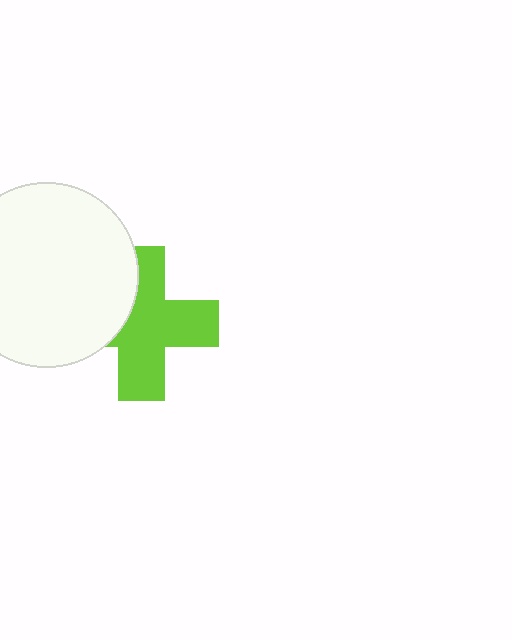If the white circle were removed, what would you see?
You would see the complete lime cross.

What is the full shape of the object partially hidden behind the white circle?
The partially hidden object is a lime cross.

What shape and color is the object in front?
The object in front is a white circle.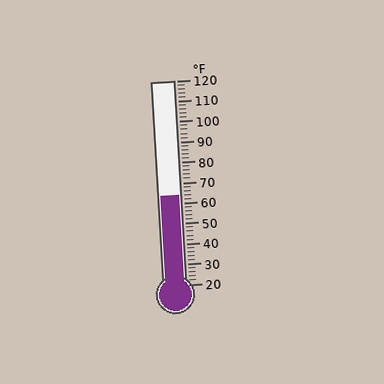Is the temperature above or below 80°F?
The temperature is below 80°F.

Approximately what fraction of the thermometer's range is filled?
The thermometer is filled to approximately 45% of its range.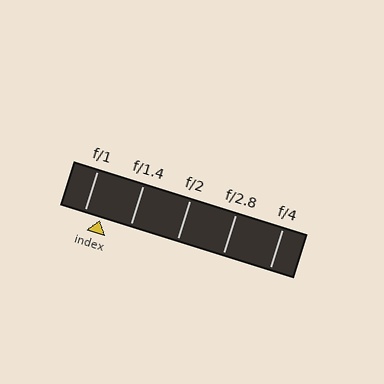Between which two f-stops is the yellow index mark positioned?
The index mark is between f/1 and f/1.4.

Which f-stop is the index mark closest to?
The index mark is closest to f/1.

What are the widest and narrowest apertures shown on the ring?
The widest aperture shown is f/1 and the narrowest is f/4.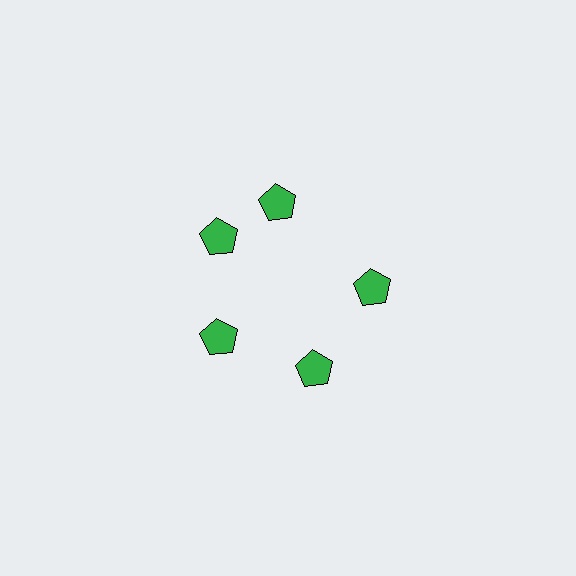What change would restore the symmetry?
The symmetry would be restored by rotating it back into even spacing with its neighbors so that all 5 pentagons sit at equal angles and equal distance from the center.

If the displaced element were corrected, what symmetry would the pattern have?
It would have 5-fold rotational symmetry — the pattern would map onto itself every 72 degrees.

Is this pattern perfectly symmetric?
No. The 5 green pentagons are arranged in a ring, but one element near the 1 o'clock position is rotated out of alignment along the ring, breaking the 5-fold rotational symmetry.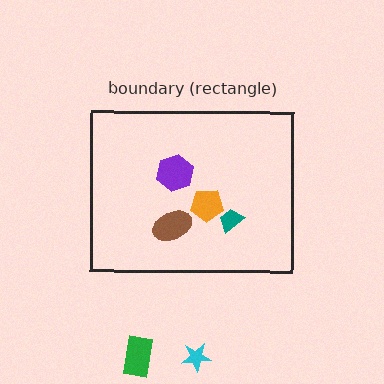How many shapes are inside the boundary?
4 inside, 2 outside.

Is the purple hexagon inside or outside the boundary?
Inside.